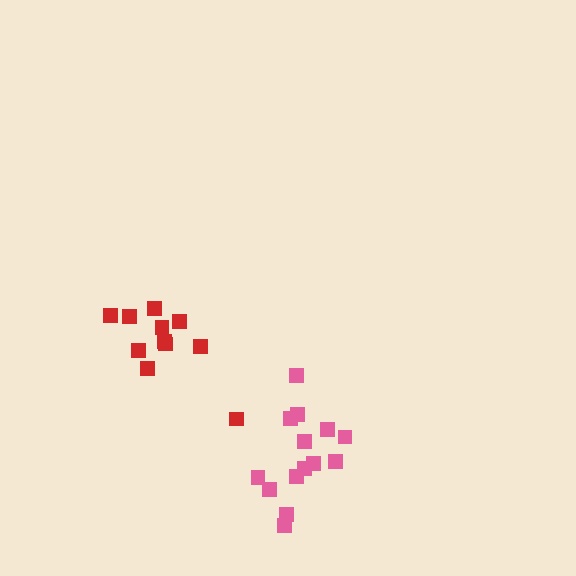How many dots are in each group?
Group 1: 14 dots, Group 2: 11 dots (25 total).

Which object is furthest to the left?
The red cluster is leftmost.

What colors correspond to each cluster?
The clusters are colored: pink, red.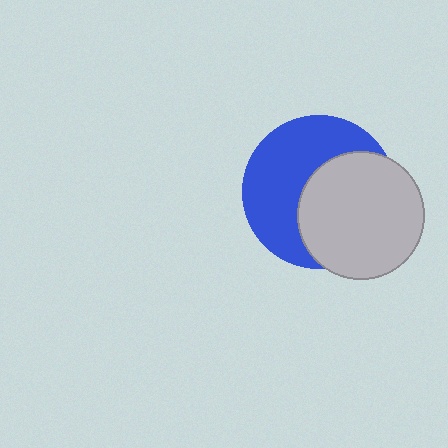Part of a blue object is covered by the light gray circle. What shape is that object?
It is a circle.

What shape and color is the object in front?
The object in front is a light gray circle.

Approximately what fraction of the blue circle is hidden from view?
Roughly 48% of the blue circle is hidden behind the light gray circle.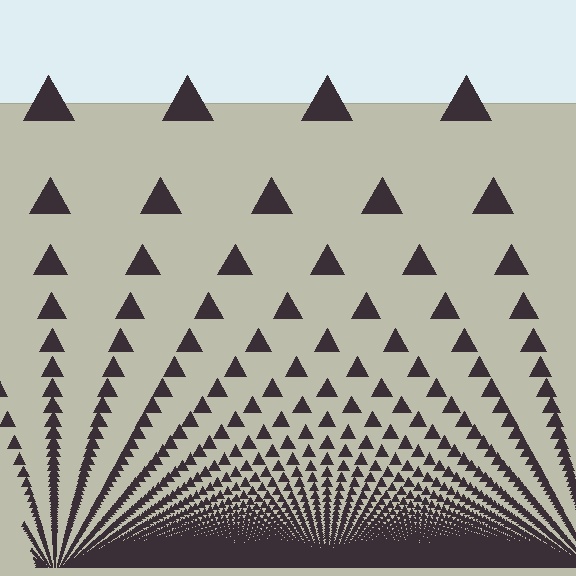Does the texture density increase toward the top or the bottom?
Density increases toward the bottom.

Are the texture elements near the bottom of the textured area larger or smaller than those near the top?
Smaller. The gradient is inverted — elements near the bottom are smaller and denser.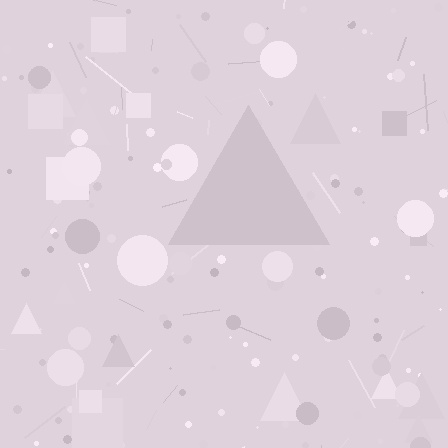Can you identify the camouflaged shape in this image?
The camouflaged shape is a triangle.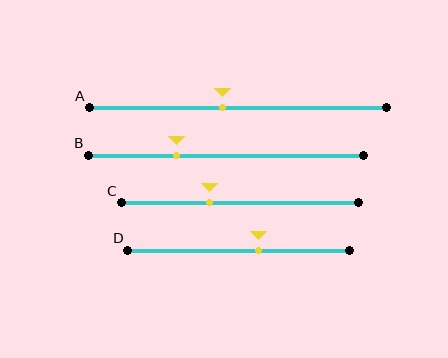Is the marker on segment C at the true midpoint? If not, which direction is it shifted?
No, the marker on segment C is shifted to the left by about 13% of the segment length.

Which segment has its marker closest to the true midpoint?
Segment A has its marker closest to the true midpoint.